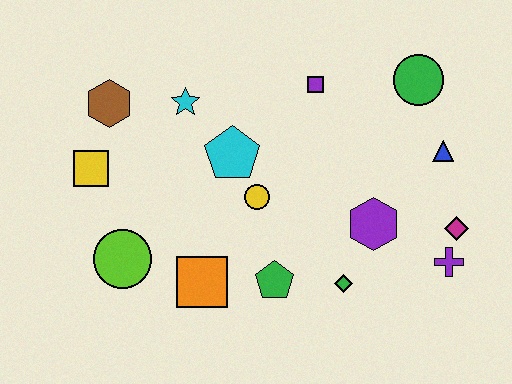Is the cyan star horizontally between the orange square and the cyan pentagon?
No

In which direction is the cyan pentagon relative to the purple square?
The cyan pentagon is to the left of the purple square.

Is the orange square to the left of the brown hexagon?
No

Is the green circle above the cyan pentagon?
Yes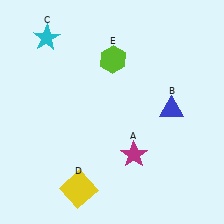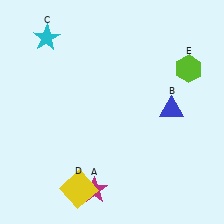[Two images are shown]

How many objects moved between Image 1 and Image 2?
2 objects moved between the two images.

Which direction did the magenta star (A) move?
The magenta star (A) moved left.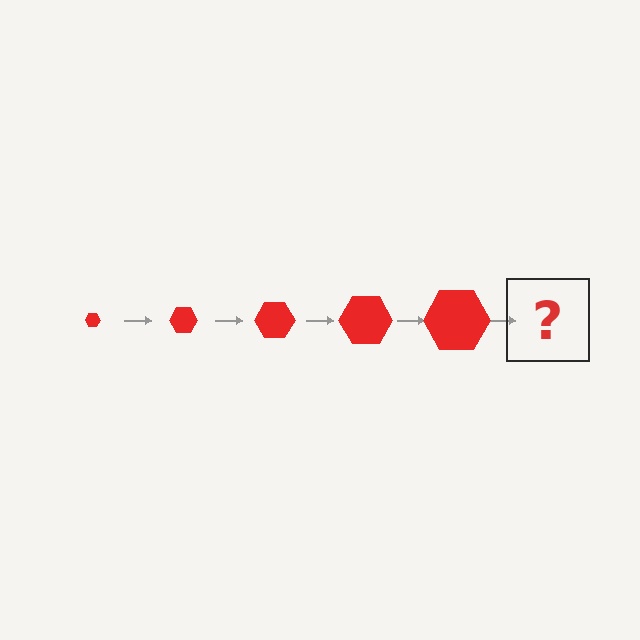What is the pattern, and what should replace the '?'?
The pattern is that the hexagon gets progressively larger each step. The '?' should be a red hexagon, larger than the previous one.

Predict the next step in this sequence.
The next step is a red hexagon, larger than the previous one.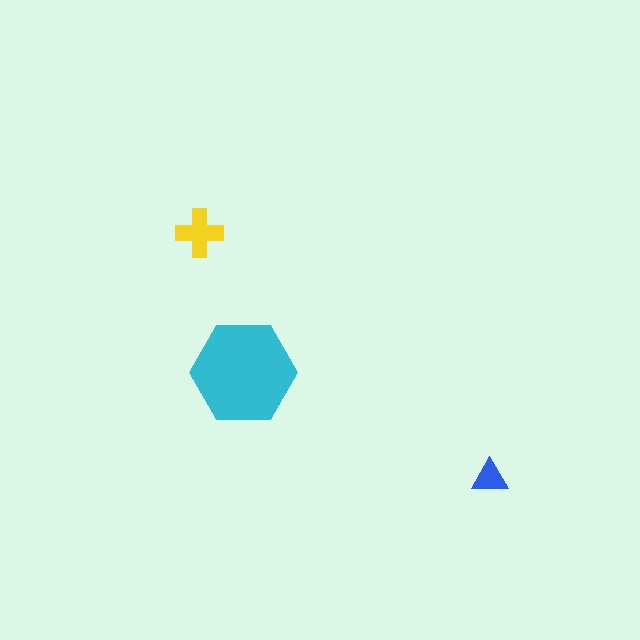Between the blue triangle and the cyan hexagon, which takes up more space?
The cyan hexagon.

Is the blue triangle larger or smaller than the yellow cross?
Smaller.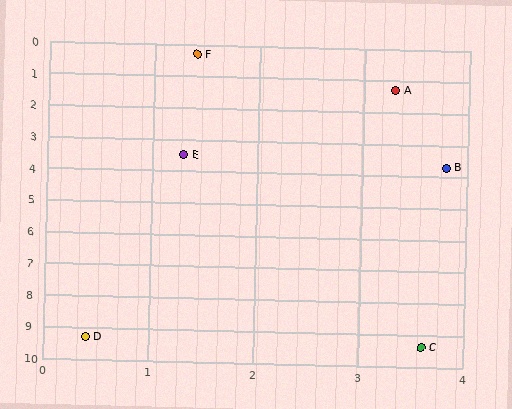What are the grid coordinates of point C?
Point C is at approximately (3.6, 9.4).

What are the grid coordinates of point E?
Point E is at approximately (1.3, 3.5).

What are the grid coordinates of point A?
Point A is at approximately (3.3, 1.3).